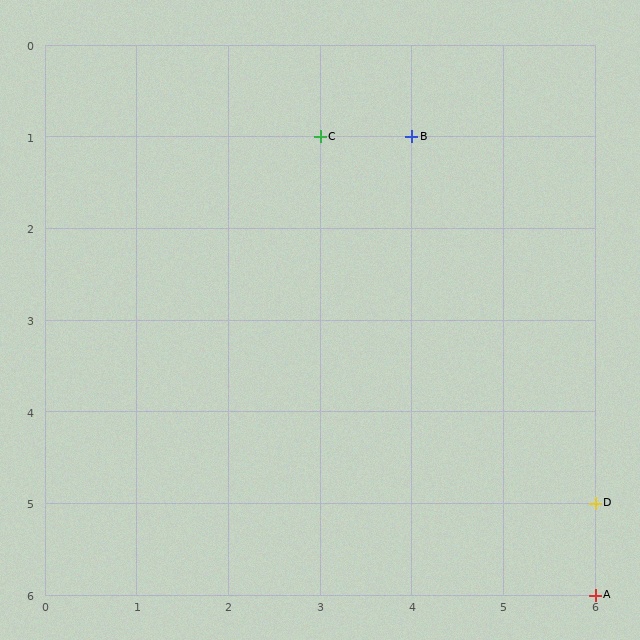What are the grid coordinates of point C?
Point C is at grid coordinates (3, 1).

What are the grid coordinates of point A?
Point A is at grid coordinates (6, 6).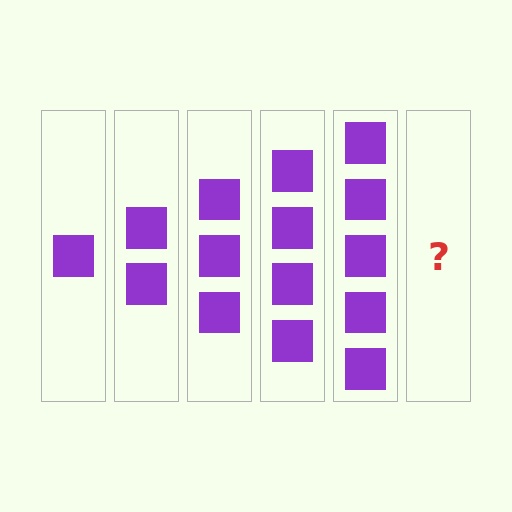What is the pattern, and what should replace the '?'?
The pattern is that each step adds one more square. The '?' should be 6 squares.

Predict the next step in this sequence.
The next step is 6 squares.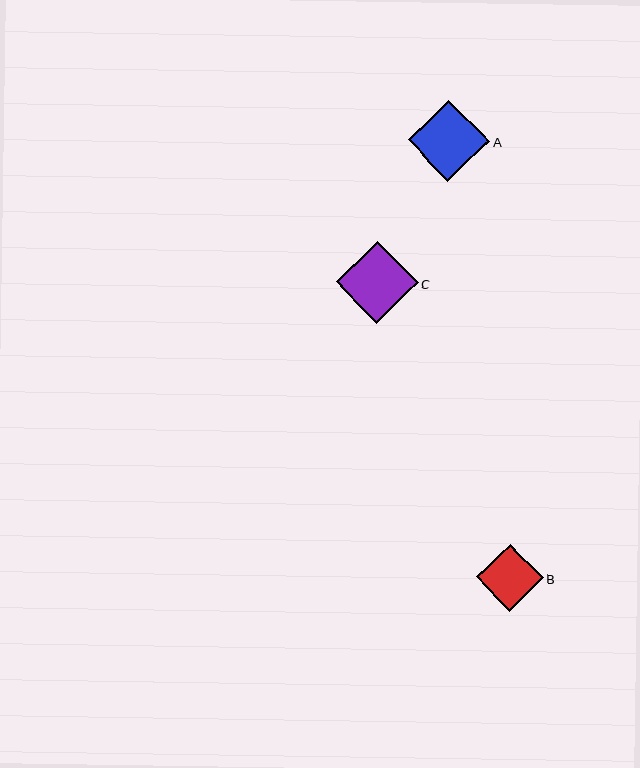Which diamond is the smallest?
Diamond B is the smallest with a size of approximately 67 pixels.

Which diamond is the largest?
Diamond C is the largest with a size of approximately 82 pixels.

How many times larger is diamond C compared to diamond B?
Diamond C is approximately 1.2 times the size of diamond B.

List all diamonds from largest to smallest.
From largest to smallest: C, A, B.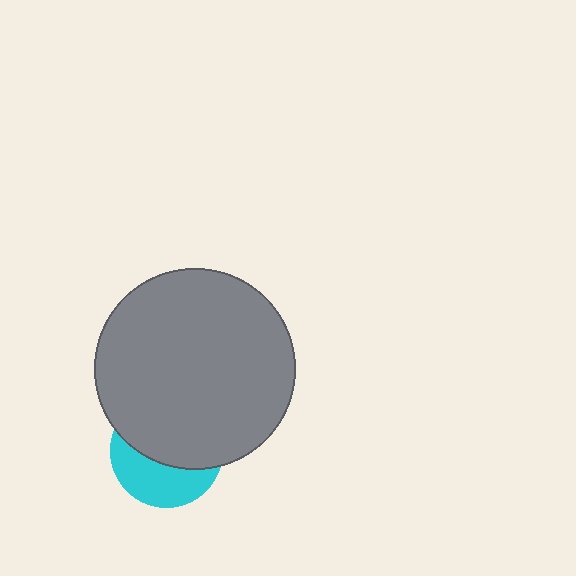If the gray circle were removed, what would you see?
You would see the complete cyan circle.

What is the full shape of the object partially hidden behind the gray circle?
The partially hidden object is a cyan circle.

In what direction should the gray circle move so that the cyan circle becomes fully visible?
The gray circle should move up. That is the shortest direction to clear the overlap and leave the cyan circle fully visible.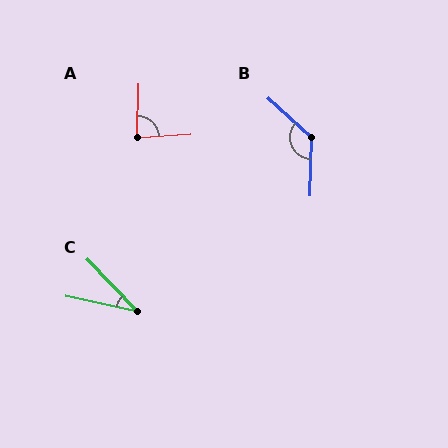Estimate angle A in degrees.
Approximately 85 degrees.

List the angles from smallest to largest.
C (34°), A (85°), B (131°).